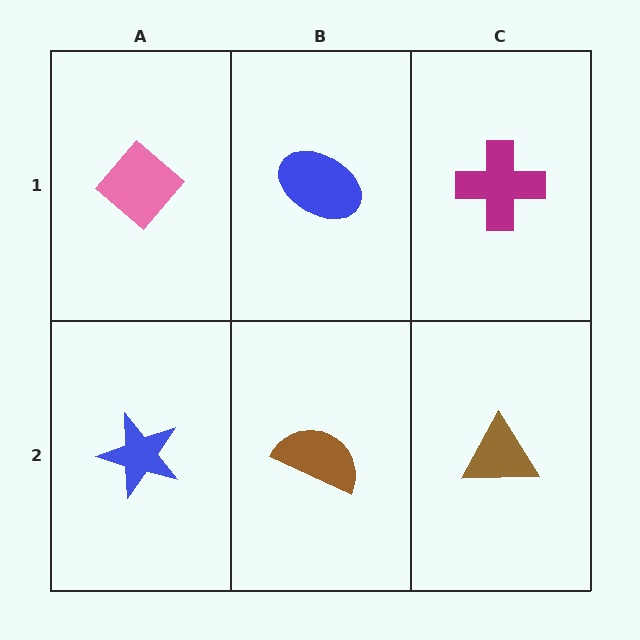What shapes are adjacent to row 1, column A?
A blue star (row 2, column A), a blue ellipse (row 1, column B).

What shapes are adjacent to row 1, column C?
A brown triangle (row 2, column C), a blue ellipse (row 1, column B).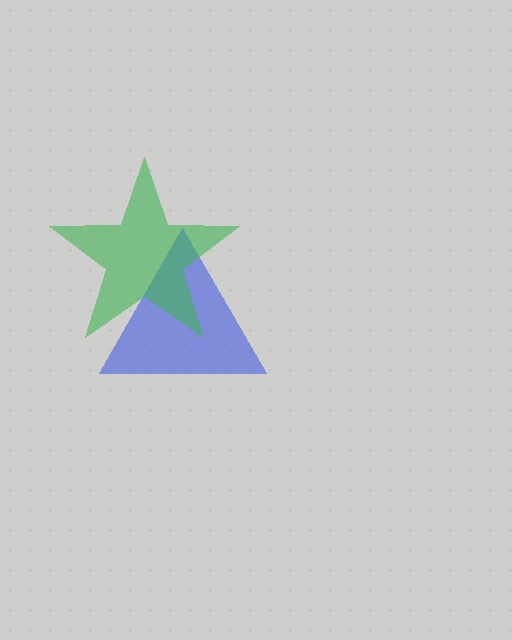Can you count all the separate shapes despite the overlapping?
Yes, there are 2 separate shapes.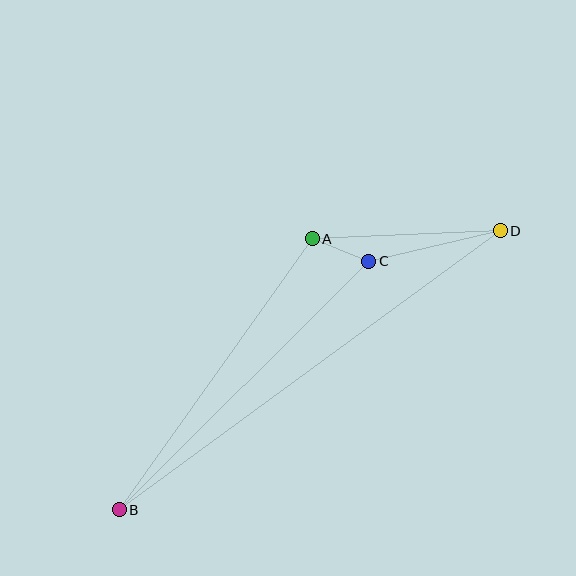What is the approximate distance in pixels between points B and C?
The distance between B and C is approximately 352 pixels.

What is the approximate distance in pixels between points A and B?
The distance between A and B is approximately 333 pixels.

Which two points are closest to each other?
Points A and C are closest to each other.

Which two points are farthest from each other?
Points B and D are farthest from each other.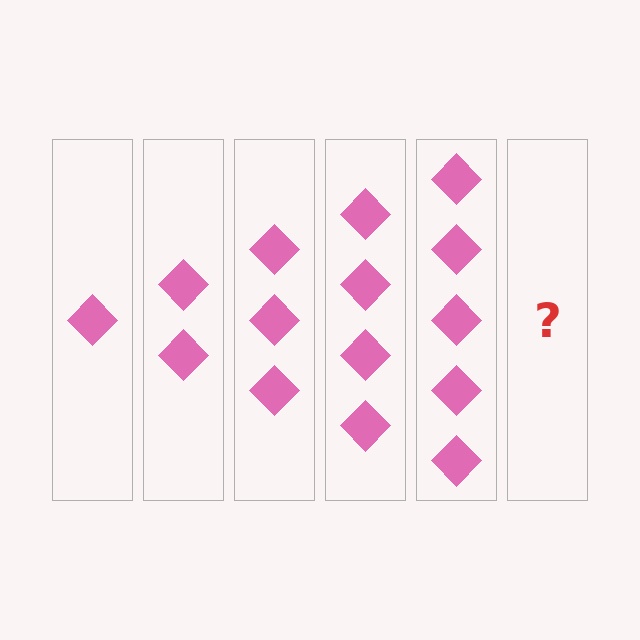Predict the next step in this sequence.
The next step is 6 diamonds.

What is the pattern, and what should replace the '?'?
The pattern is that each step adds one more diamond. The '?' should be 6 diamonds.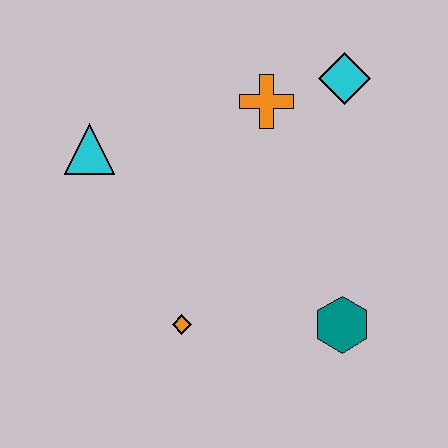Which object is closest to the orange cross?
The cyan diamond is closest to the orange cross.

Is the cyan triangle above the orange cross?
No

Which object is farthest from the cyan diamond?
The orange diamond is farthest from the cyan diamond.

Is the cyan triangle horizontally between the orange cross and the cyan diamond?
No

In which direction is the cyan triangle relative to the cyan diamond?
The cyan triangle is to the left of the cyan diamond.